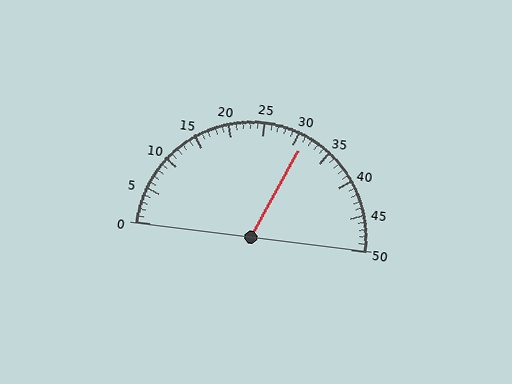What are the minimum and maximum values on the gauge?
The gauge ranges from 0 to 50.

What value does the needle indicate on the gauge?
The needle indicates approximately 31.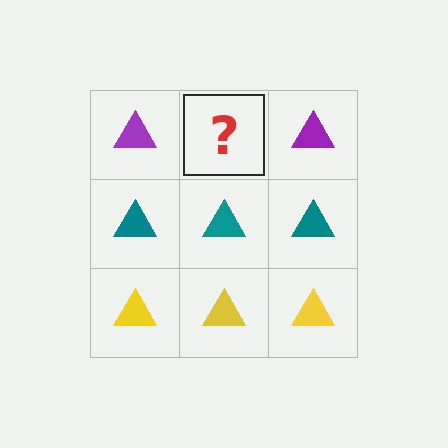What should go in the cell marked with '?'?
The missing cell should contain a purple triangle.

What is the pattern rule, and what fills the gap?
The rule is that each row has a consistent color. The gap should be filled with a purple triangle.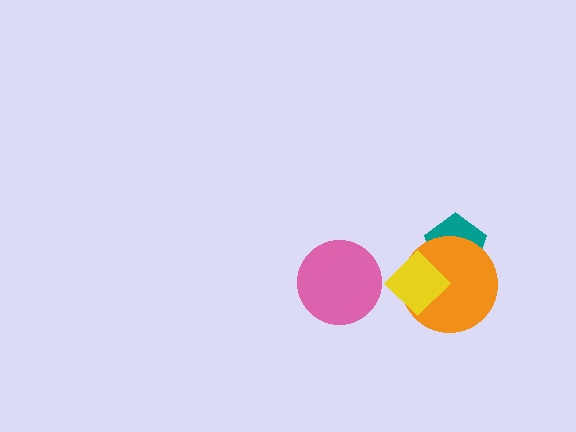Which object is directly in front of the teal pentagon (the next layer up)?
The orange circle is directly in front of the teal pentagon.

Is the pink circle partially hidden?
No, no other shape covers it.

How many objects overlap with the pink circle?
0 objects overlap with the pink circle.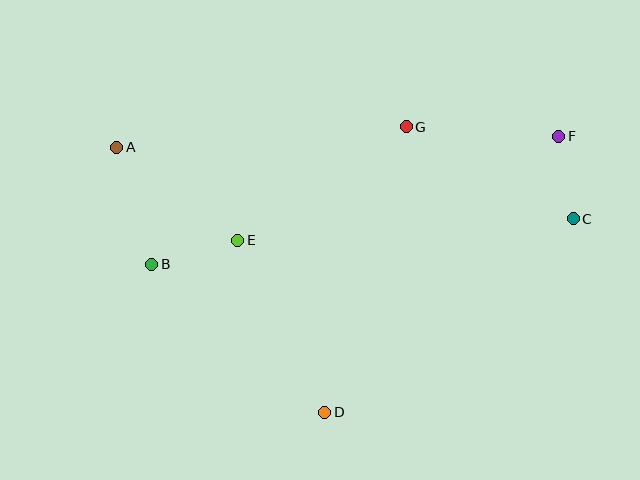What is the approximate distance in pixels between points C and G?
The distance between C and G is approximately 190 pixels.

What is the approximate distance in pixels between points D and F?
The distance between D and F is approximately 362 pixels.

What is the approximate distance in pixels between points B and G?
The distance between B and G is approximately 290 pixels.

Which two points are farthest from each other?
Points A and C are farthest from each other.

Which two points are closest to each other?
Points C and F are closest to each other.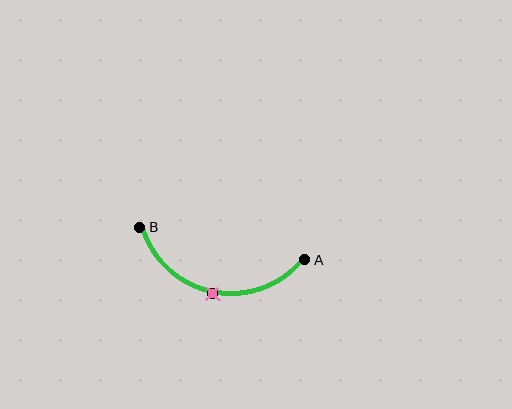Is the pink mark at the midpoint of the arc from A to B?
Yes. The pink mark lies on the arc at equal arc-length from both A and B — it is the arc midpoint.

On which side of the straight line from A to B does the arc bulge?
The arc bulges below the straight line connecting A and B.